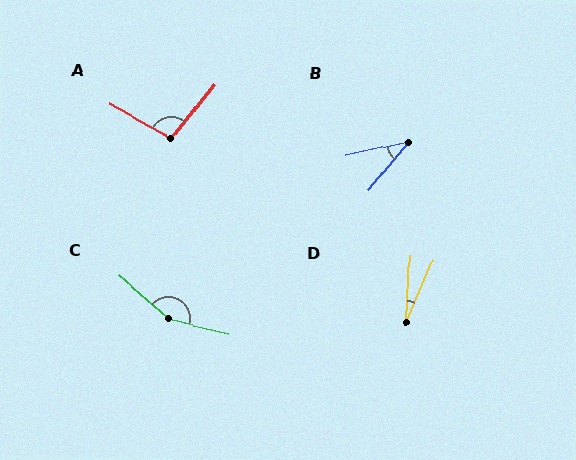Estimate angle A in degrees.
Approximately 100 degrees.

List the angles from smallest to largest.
D (21°), B (38°), A (100°), C (153°).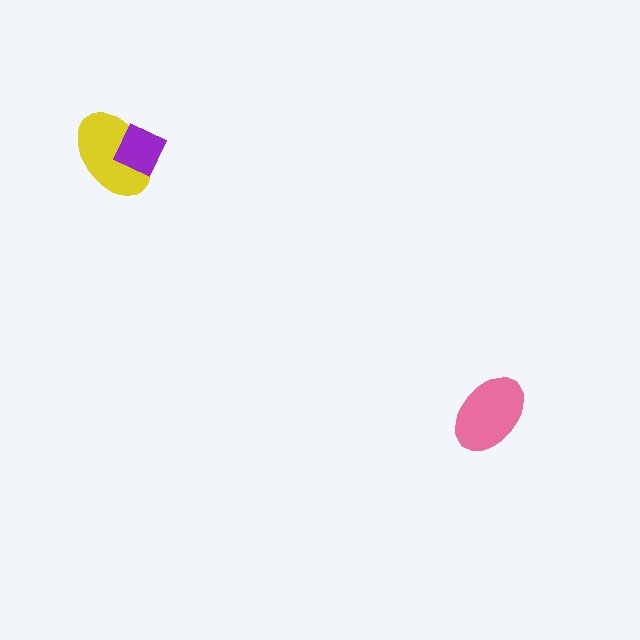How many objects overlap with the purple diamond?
1 object overlaps with the purple diamond.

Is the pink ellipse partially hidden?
No, no other shape covers it.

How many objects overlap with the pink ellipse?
0 objects overlap with the pink ellipse.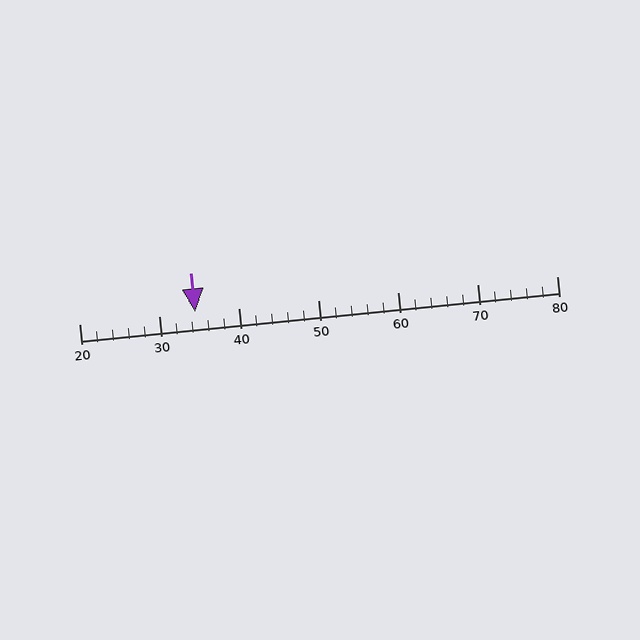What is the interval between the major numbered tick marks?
The major tick marks are spaced 10 units apart.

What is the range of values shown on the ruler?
The ruler shows values from 20 to 80.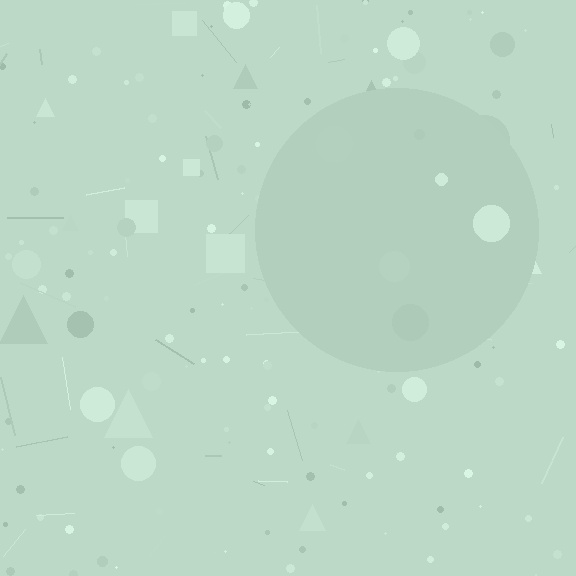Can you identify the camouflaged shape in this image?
The camouflaged shape is a circle.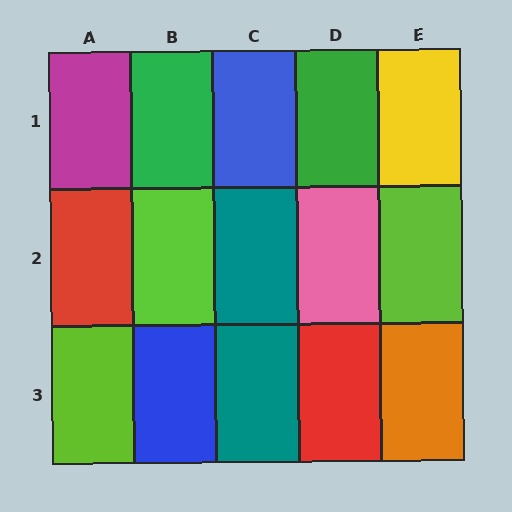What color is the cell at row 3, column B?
Blue.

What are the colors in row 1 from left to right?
Magenta, green, blue, green, yellow.